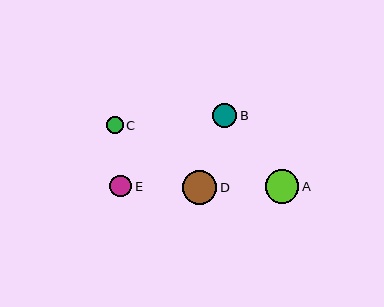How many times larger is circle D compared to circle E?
Circle D is approximately 1.6 times the size of circle E.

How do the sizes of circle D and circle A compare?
Circle D and circle A are approximately the same size.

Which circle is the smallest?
Circle C is the smallest with a size of approximately 17 pixels.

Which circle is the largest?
Circle D is the largest with a size of approximately 34 pixels.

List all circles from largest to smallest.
From largest to smallest: D, A, B, E, C.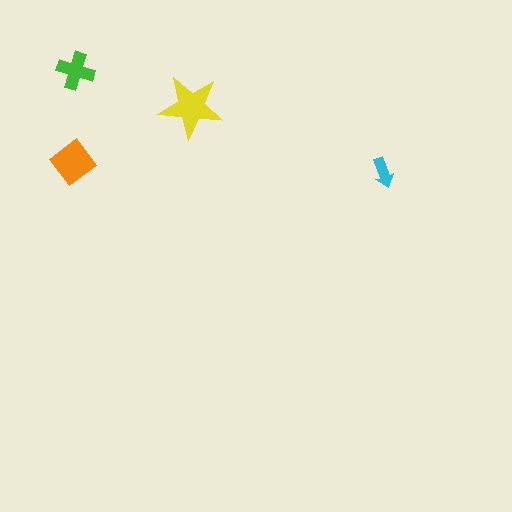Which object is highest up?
The green cross is topmost.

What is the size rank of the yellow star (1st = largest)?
1st.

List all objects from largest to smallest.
The yellow star, the orange diamond, the green cross, the cyan arrow.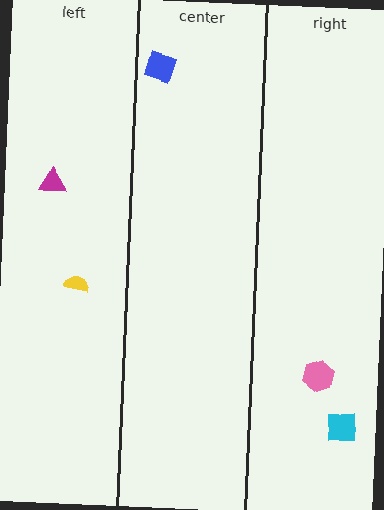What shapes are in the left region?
The magenta triangle, the yellow semicircle.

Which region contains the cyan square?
The right region.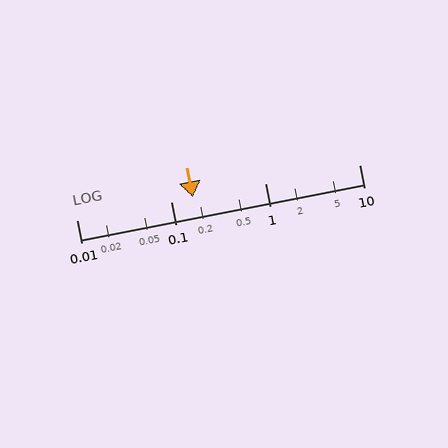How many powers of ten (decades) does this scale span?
The scale spans 3 decades, from 0.01 to 10.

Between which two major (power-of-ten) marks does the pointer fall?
The pointer is between 0.1 and 1.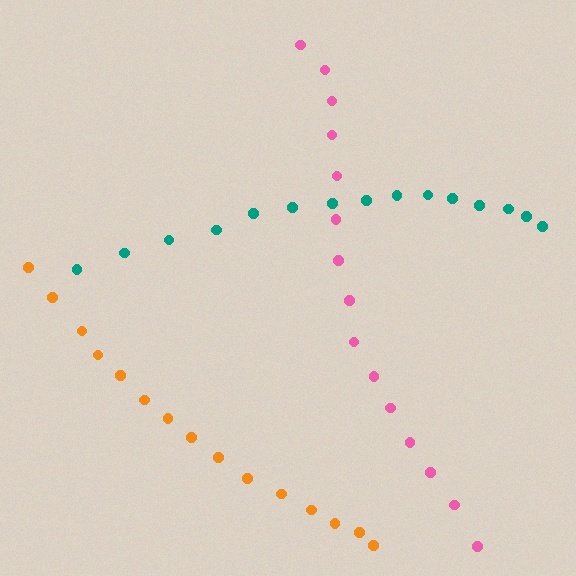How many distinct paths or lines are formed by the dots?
There are 3 distinct paths.